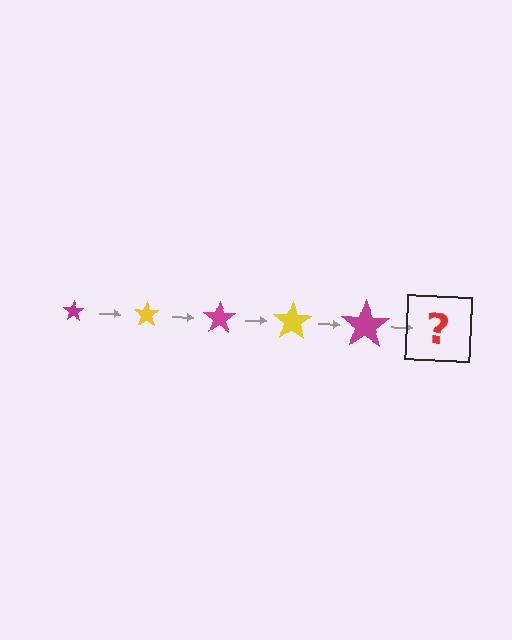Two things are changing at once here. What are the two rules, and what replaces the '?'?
The two rules are that the star grows larger each step and the color cycles through magenta and yellow. The '?' should be a yellow star, larger than the previous one.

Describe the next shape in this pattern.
It should be a yellow star, larger than the previous one.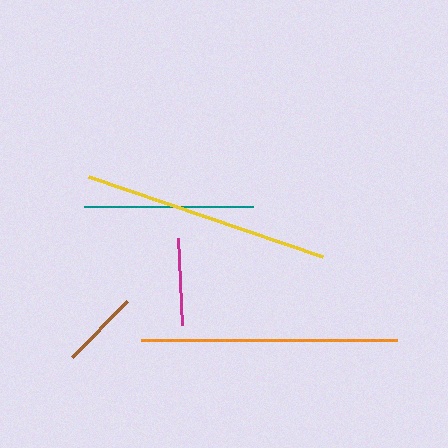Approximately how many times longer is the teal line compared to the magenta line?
The teal line is approximately 1.9 times the length of the magenta line.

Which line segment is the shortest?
The brown line is the shortest at approximately 79 pixels.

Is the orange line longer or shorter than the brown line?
The orange line is longer than the brown line.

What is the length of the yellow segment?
The yellow segment is approximately 248 pixels long.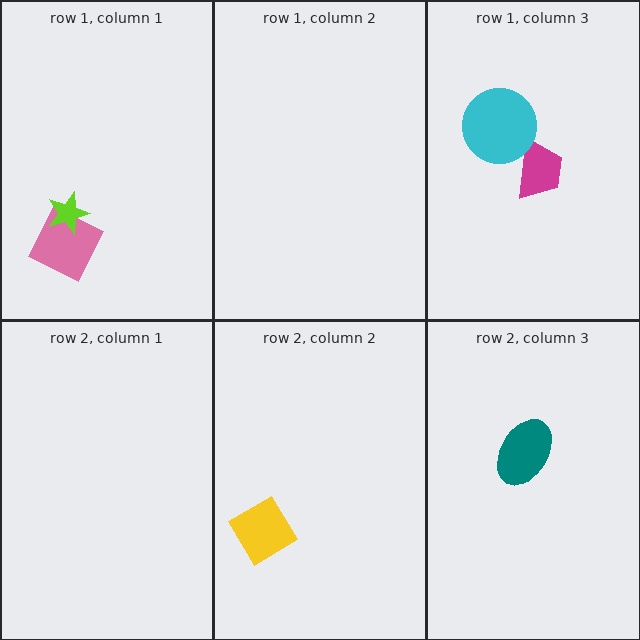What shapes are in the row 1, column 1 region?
The pink square, the lime star.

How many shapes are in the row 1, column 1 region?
2.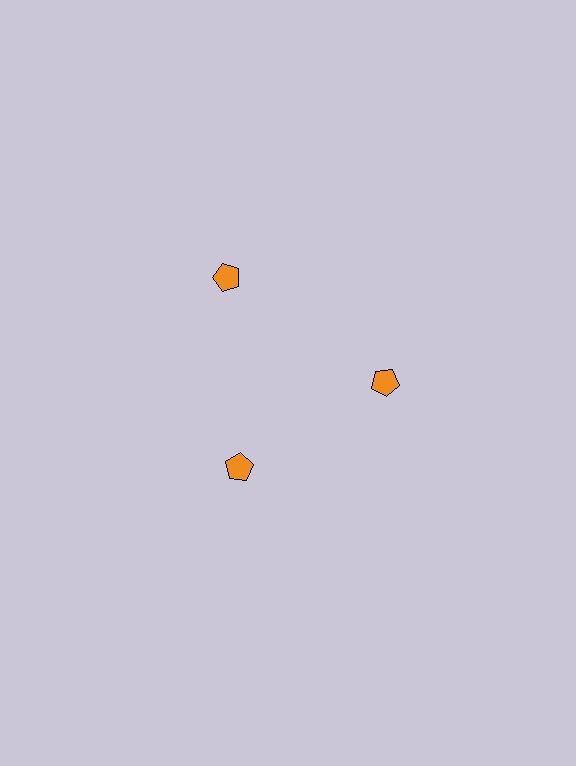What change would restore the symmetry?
The symmetry would be restored by moving it inward, back onto the ring so that all 3 pentagons sit at equal angles and equal distance from the center.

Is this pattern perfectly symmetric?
No. The 3 orange pentagons are arranged in a ring, but one element near the 11 o'clock position is pushed outward from the center, breaking the 3-fold rotational symmetry.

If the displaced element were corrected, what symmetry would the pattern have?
It would have 3-fold rotational symmetry — the pattern would map onto itself every 120 degrees.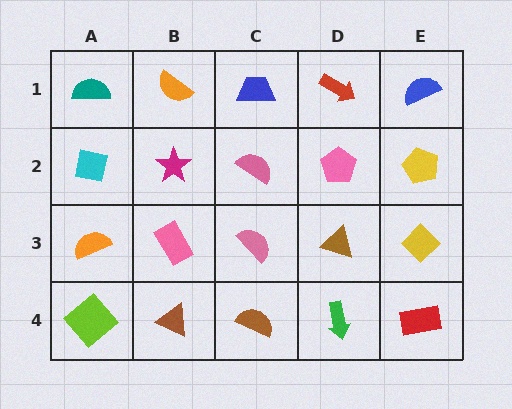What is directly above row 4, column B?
A pink rectangle.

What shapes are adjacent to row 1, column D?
A pink pentagon (row 2, column D), a blue trapezoid (row 1, column C), a blue semicircle (row 1, column E).